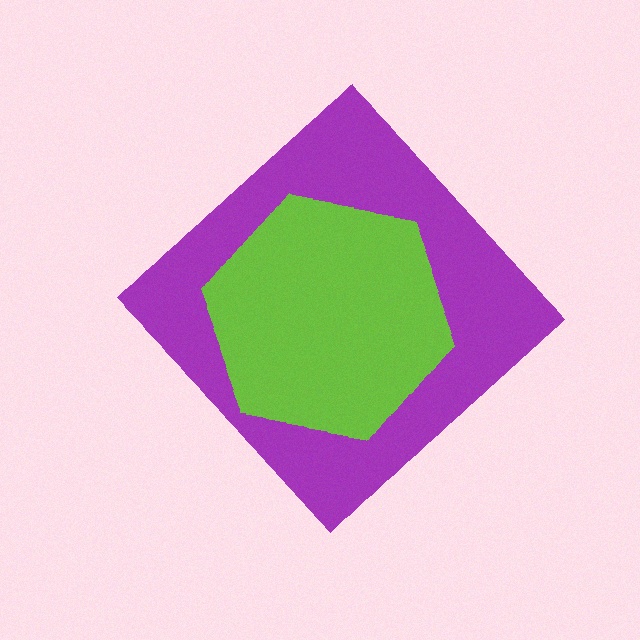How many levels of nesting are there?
2.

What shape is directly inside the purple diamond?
The lime hexagon.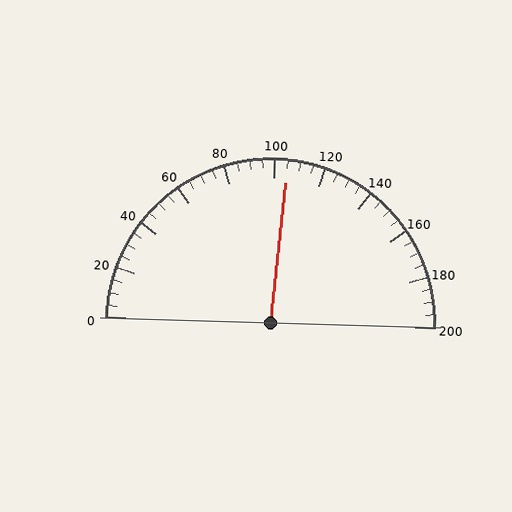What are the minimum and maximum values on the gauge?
The gauge ranges from 0 to 200.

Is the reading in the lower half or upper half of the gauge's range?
The reading is in the upper half of the range (0 to 200).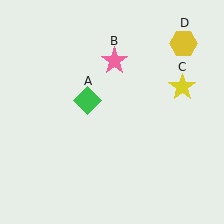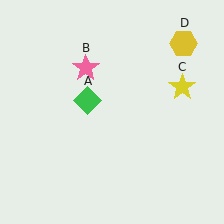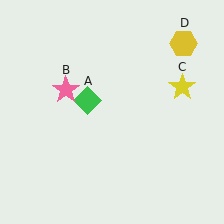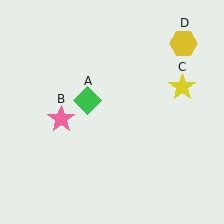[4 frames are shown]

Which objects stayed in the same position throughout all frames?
Green diamond (object A) and yellow star (object C) and yellow hexagon (object D) remained stationary.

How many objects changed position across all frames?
1 object changed position: pink star (object B).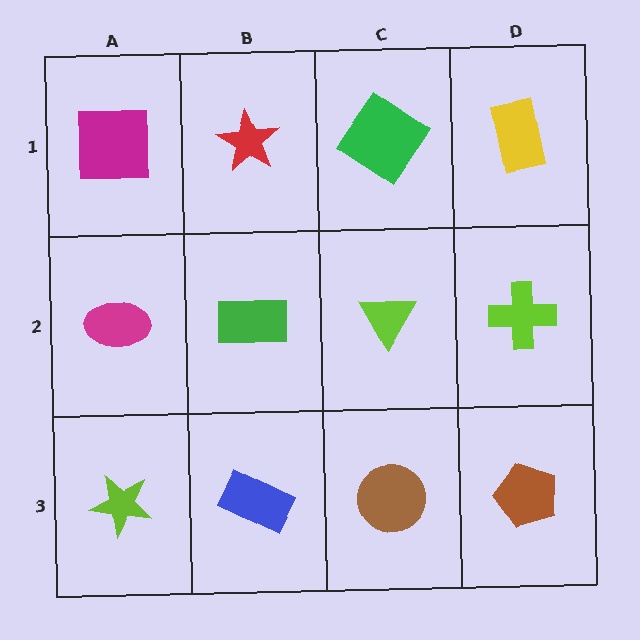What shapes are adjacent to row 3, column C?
A lime triangle (row 2, column C), a blue rectangle (row 3, column B), a brown pentagon (row 3, column D).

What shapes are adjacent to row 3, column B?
A green rectangle (row 2, column B), a lime star (row 3, column A), a brown circle (row 3, column C).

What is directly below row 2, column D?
A brown pentagon.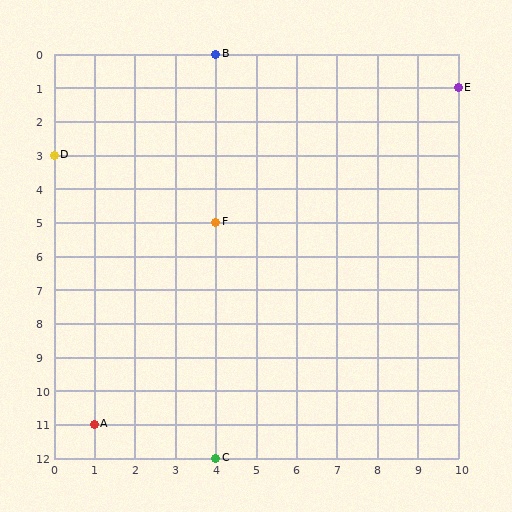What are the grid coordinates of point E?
Point E is at grid coordinates (10, 1).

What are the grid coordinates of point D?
Point D is at grid coordinates (0, 3).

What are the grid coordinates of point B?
Point B is at grid coordinates (4, 0).